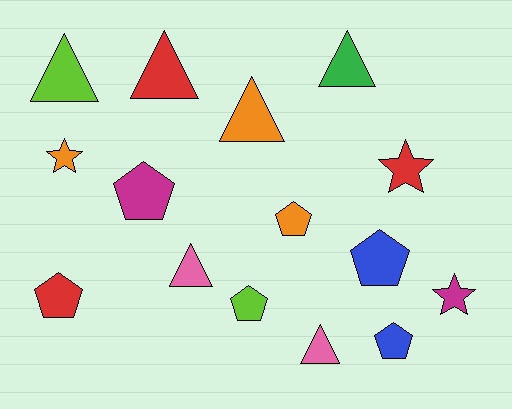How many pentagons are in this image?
There are 6 pentagons.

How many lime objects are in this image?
There are 2 lime objects.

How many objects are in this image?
There are 15 objects.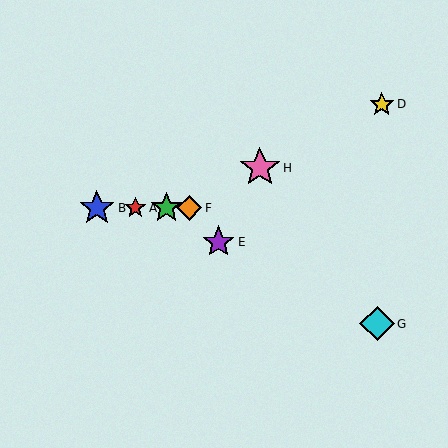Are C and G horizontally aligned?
No, C is at y≈208 and G is at y≈324.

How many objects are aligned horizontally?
4 objects (A, B, C, F) are aligned horizontally.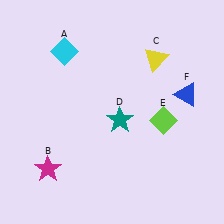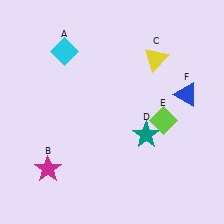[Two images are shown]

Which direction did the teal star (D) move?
The teal star (D) moved right.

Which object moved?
The teal star (D) moved right.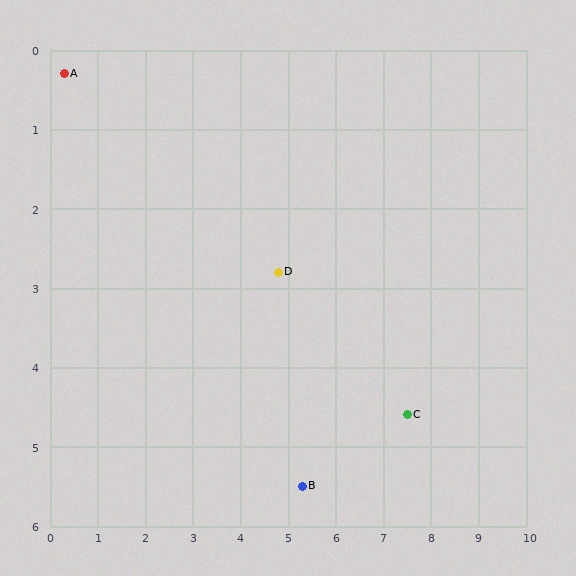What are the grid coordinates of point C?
Point C is at approximately (7.5, 4.6).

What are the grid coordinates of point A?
Point A is at approximately (0.3, 0.3).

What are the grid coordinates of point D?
Point D is at approximately (4.8, 2.8).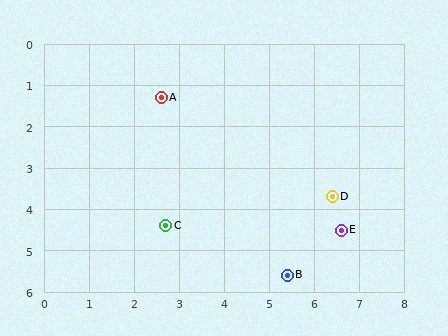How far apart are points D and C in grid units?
Points D and C are about 3.8 grid units apart.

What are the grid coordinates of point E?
Point E is at approximately (6.6, 4.5).